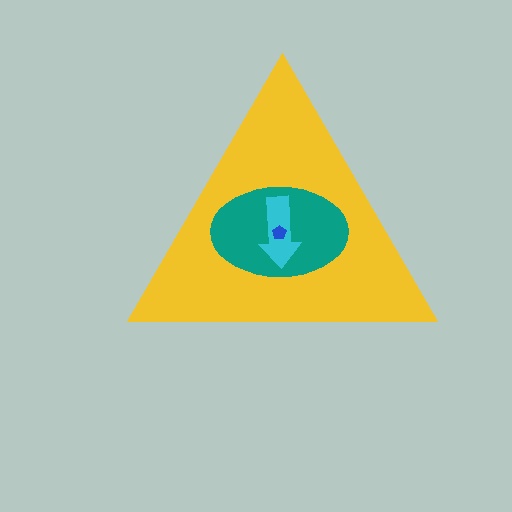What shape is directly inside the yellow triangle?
The teal ellipse.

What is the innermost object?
The blue pentagon.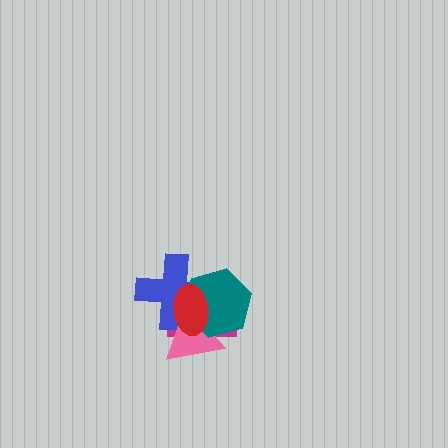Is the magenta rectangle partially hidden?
Yes, it is partially covered by another shape.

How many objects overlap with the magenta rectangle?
4 objects overlap with the magenta rectangle.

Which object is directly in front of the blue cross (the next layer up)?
The pink triangle is directly in front of the blue cross.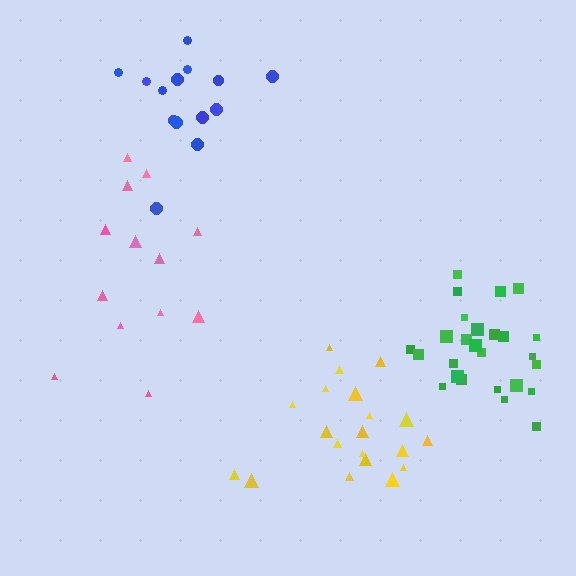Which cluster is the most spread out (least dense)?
Pink.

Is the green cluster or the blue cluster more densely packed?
Green.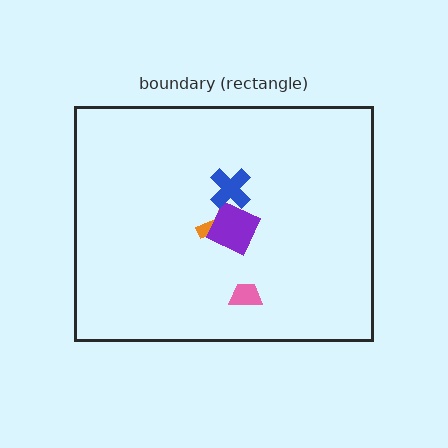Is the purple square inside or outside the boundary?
Inside.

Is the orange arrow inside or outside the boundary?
Inside.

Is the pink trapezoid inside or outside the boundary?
Inside.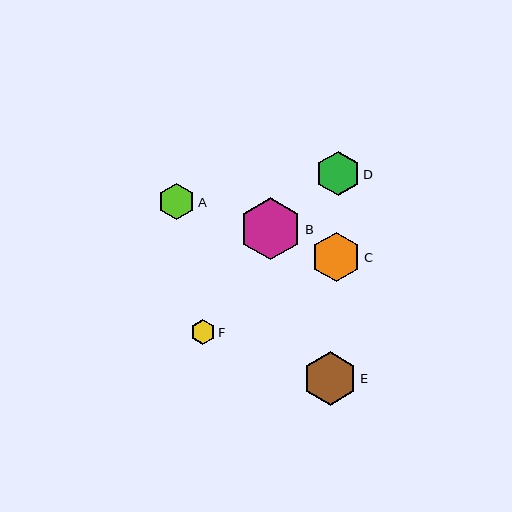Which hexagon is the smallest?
Hexagon F is the smallest with a size of approximately 25 pixels.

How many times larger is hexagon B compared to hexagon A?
Hexagon B is approximately 1.7 times the size of hexagon A.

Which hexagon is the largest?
Hexagon B is the largest with a size of approximately 62 pixels.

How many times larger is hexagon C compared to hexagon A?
Hexagon C is approximately 1.4 times the size of hexagon A.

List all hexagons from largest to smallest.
From largest to smallest: B, E, C, D, A, F.